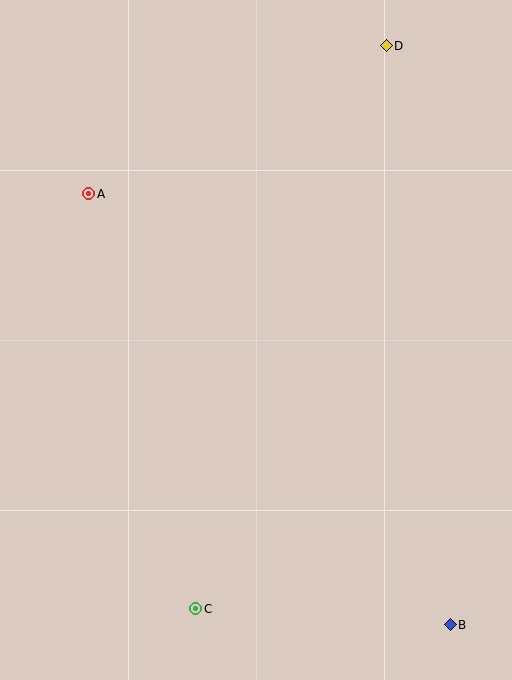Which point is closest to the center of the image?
Point A at (89, 194) is closest to the center.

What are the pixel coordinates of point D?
Point D is at (386, 46).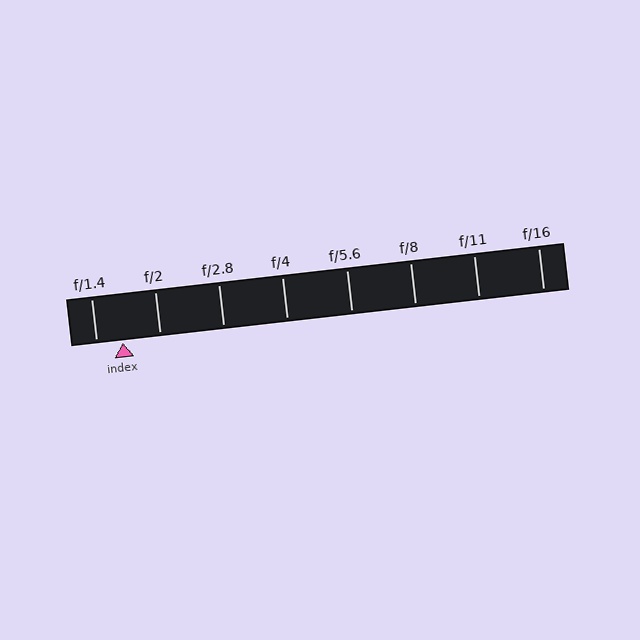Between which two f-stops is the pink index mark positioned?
The index mark is between f/1.4 and f/2.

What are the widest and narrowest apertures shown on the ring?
The widest aperture shown is f/1.4 and the narrowest is f/16.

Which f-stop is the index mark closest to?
The index mark is closest to f/1.4.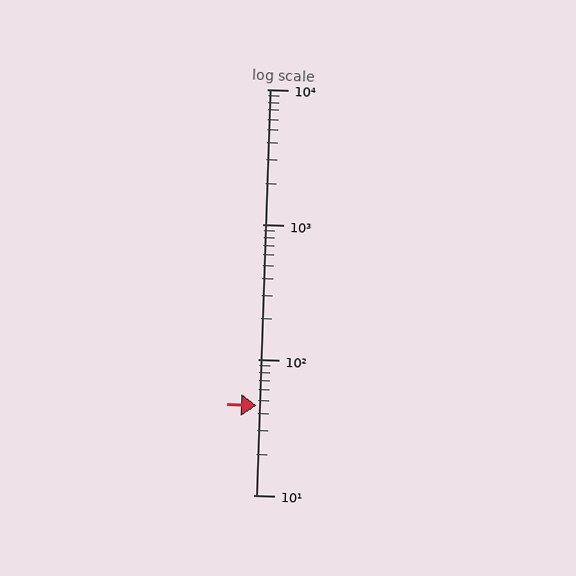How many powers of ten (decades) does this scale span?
The scale spans 3 decades, from 10 to 10000.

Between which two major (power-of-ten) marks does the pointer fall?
The pointer is between 10 and 100.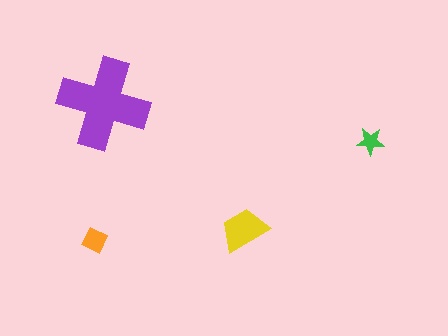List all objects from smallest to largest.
The green star, the orange diamond, the yellow trapezoid, the purple cross.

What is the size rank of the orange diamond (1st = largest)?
3rd.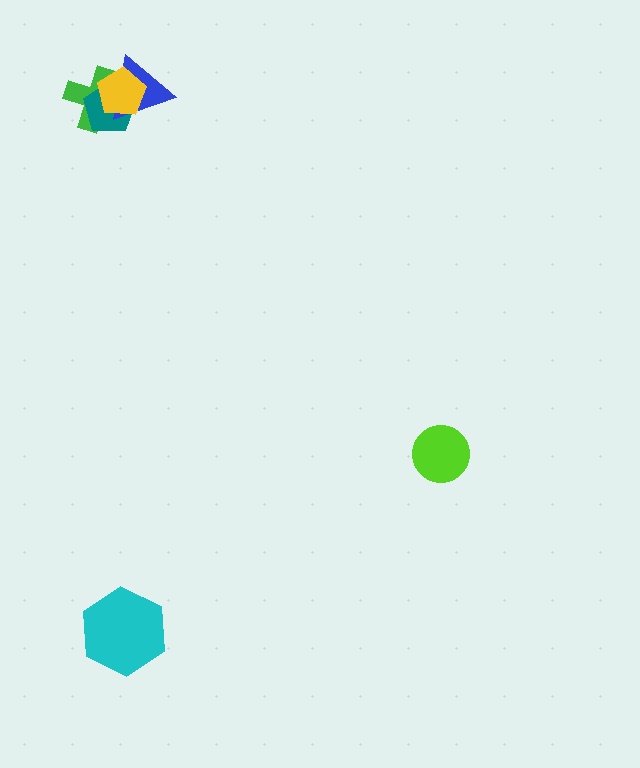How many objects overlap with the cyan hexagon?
0 objects overlap with the cyan hexagon.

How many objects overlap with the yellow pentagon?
3 objects overlap with the yellow pentagon.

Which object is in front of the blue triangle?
The yellow pentagon is in front of the blue triangle.